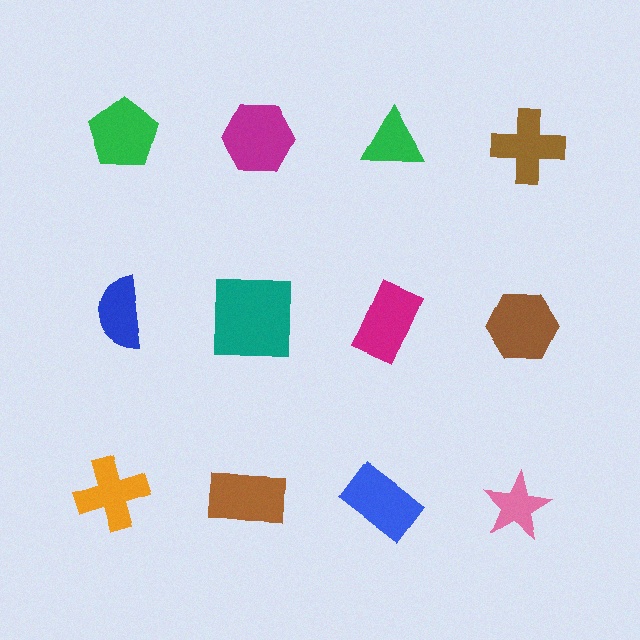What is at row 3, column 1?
An orange cross.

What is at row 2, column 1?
A blue semicircle.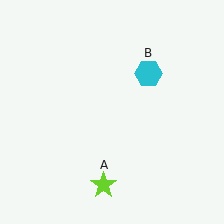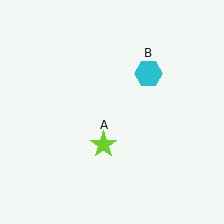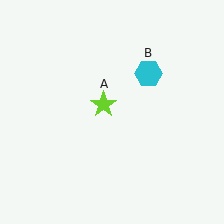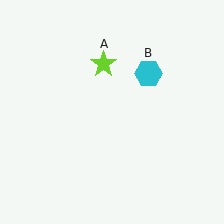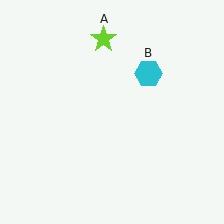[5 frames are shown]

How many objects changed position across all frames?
1 object changed position: lime star (object A).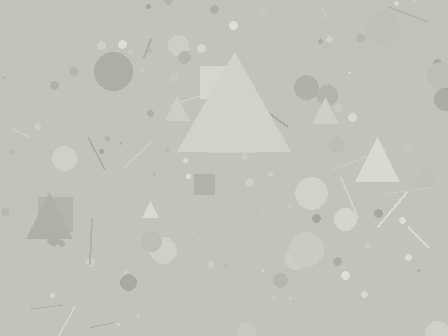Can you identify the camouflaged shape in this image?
The camouflaged shape is a triangle.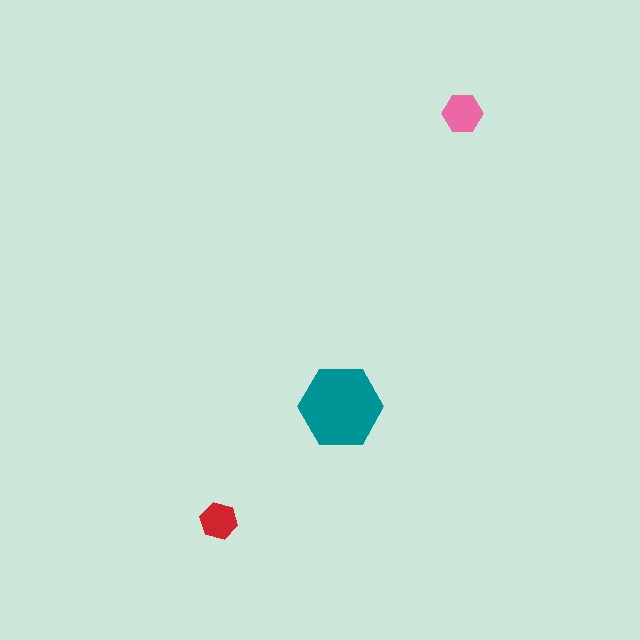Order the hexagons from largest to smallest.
the teal one, the pink one, the red one.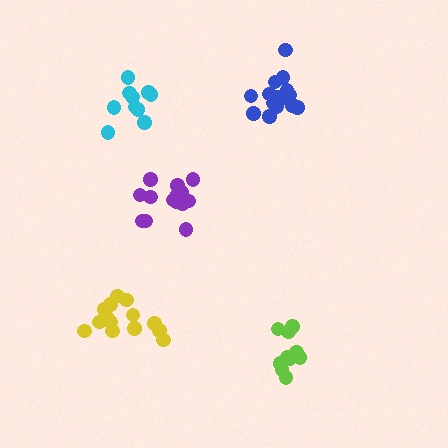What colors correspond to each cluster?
The clusters are colored: yellow, lime, cyan, purple, blue.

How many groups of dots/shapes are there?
There are 5 groups.